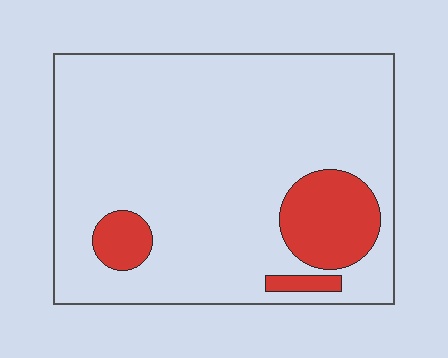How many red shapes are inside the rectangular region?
3.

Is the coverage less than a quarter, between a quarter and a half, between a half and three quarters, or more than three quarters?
Less than a quarter.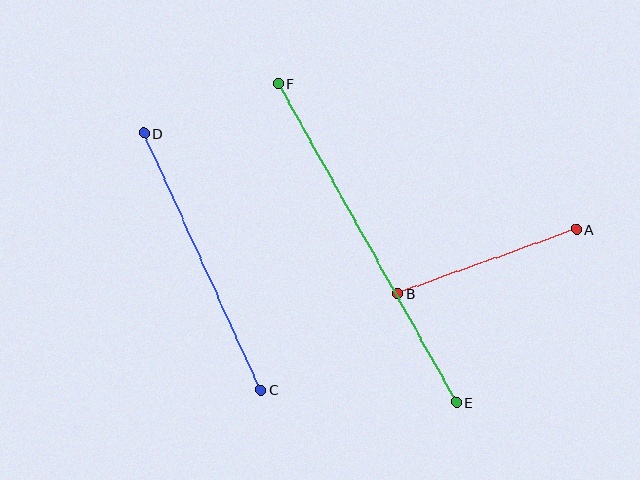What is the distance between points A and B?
The distance is approximately 190 pixels.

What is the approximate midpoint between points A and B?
The midpoint is at approximately (487, 261) pixels.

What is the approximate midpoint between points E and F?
The midpoint is at approximately (367, 243) pixels.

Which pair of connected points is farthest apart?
Points E and F are farthest apart.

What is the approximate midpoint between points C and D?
The midpoint is at approximately (202, 261) pixels.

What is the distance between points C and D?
The distance is approximately 282 pixels.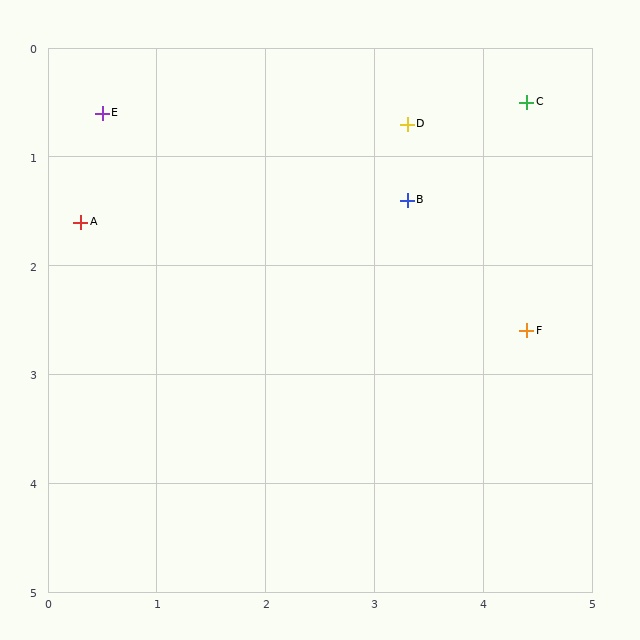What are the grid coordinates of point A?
Point A is at approximately (0.3, 1.6).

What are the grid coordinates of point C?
Point C is at approximately (4.4, 0.5).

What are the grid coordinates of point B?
Point B is at approximately (3.3, 1.4).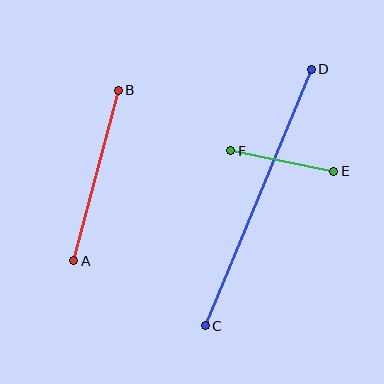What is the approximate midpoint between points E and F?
The midpoint is at approximately (282, 161) pixels.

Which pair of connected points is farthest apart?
Points C and D are farthest apart.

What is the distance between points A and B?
The distance is approximately 176 pixels.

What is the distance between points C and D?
The distance is approximately 278 pixels.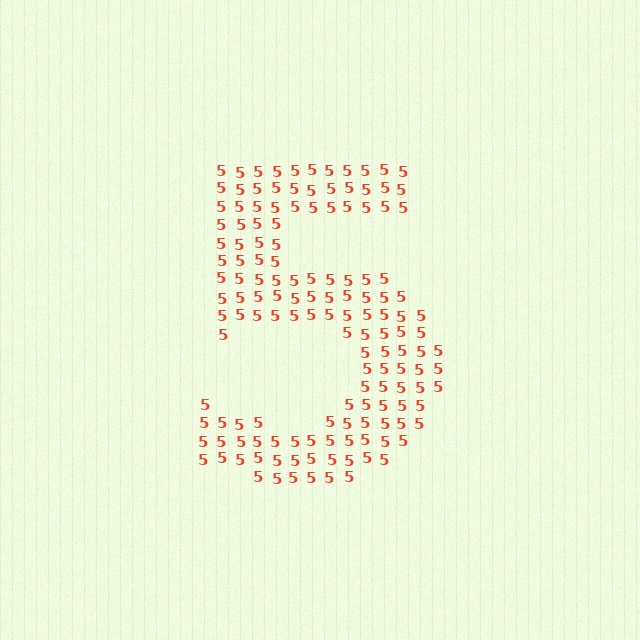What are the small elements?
The small elements are digit 5's.